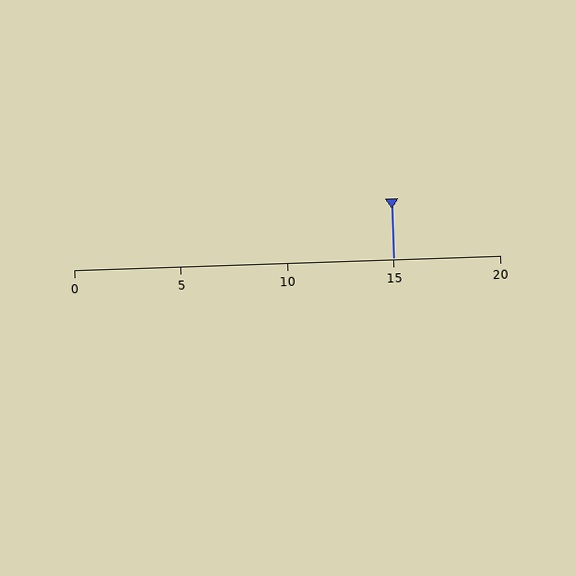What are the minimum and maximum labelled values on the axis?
The axis runs from 0 to 20.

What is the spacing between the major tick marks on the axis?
The major ticks are spaced 5 apart.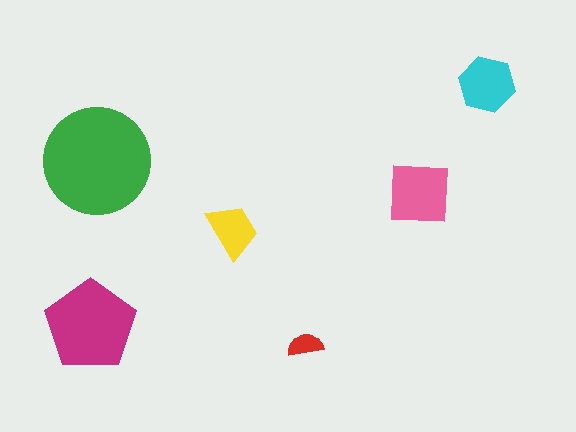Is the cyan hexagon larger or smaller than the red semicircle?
Larger.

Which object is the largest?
The green circle.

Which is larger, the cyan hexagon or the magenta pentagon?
The magenta pentagon.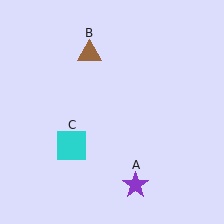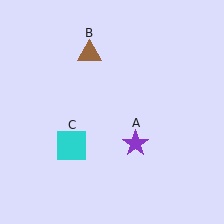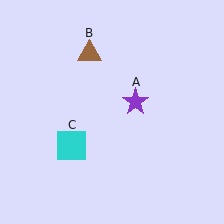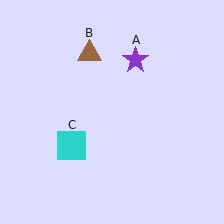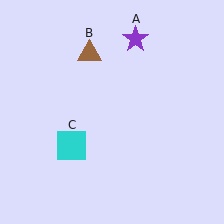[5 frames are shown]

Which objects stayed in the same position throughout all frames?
Brown triangle (object B) and cyan square (object C) remained stationary.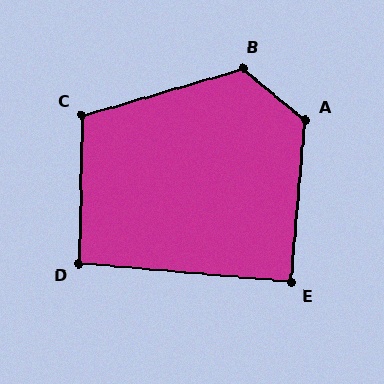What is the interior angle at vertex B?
Approximately 124 degrees (obtuse).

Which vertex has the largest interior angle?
A, at approximately 125 degrees.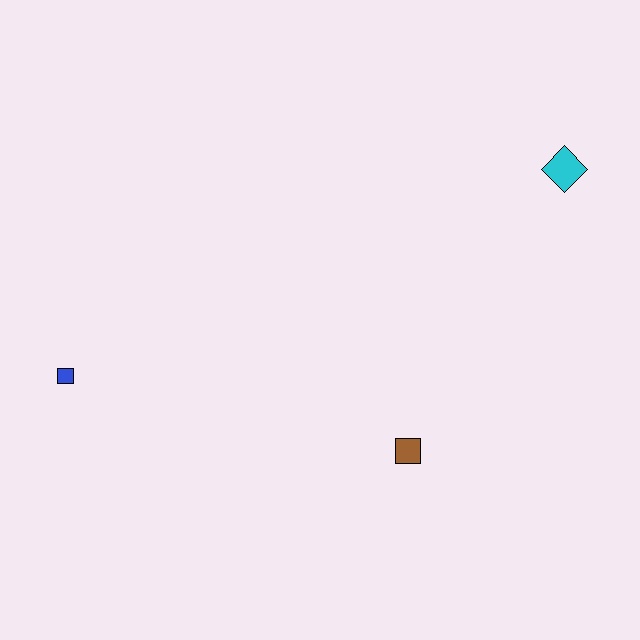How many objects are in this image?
There are 3 objects.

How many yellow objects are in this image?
There are no yellow objects.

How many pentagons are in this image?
There are no pentagons.